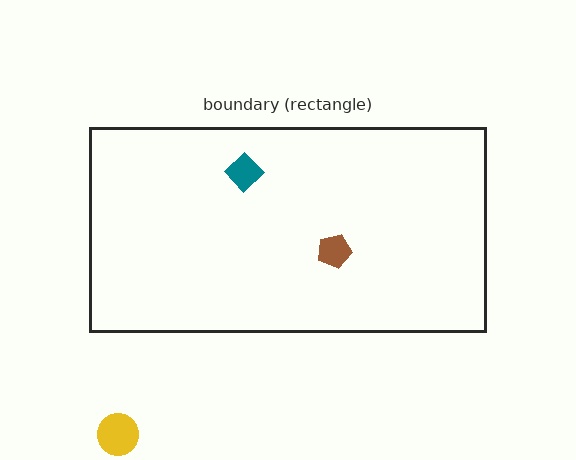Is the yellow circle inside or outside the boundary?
Outside.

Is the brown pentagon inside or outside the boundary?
Inside.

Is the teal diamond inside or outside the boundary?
Inside.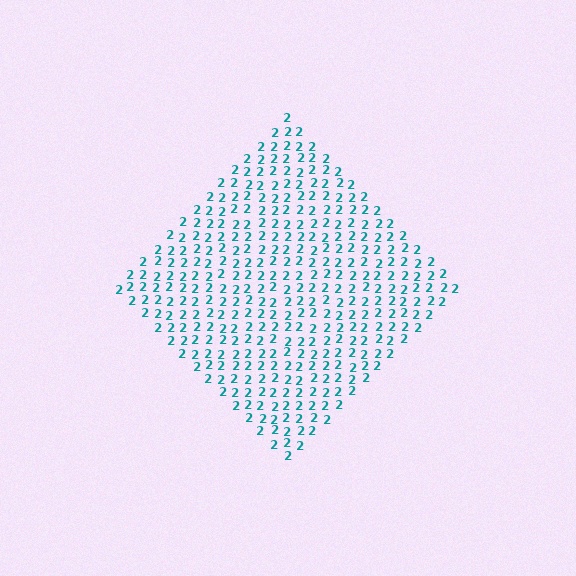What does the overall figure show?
The overall figure shows a diamond.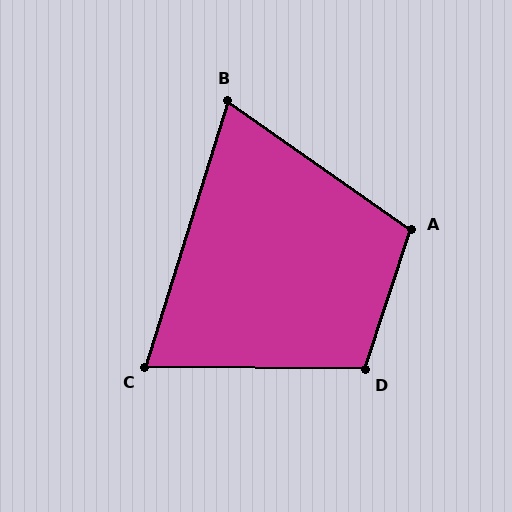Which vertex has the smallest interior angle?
B, at approximately 72 degrees.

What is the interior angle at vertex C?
Approximately 73 degrees (acute).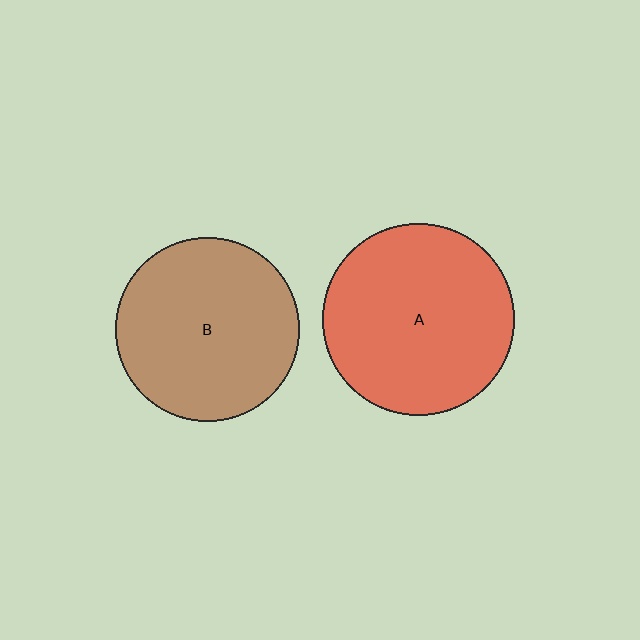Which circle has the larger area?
Circle A (red).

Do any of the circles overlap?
No, none of the circles overlap.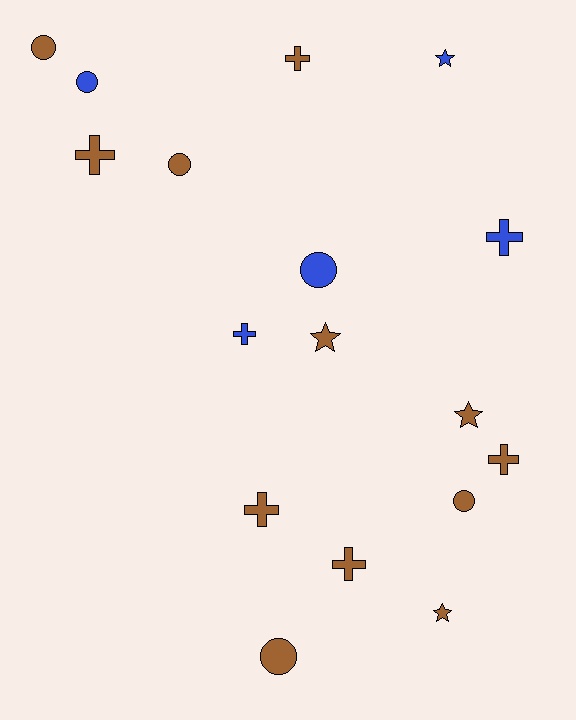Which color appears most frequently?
Brown, with 12 objects.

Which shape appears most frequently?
Cross, with 7 objects.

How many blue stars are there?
There is 1 blue star.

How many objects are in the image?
There are 17 objects.